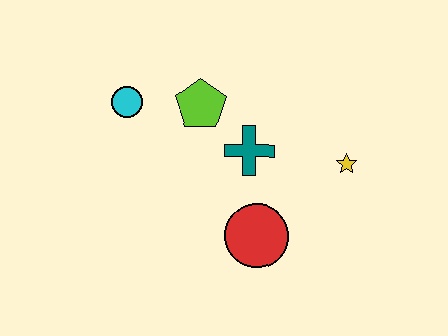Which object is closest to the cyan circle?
The lime pentagon is closest to the cyan circle.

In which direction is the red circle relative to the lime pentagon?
The red circle is below the lime pentagon.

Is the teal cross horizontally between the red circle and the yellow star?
No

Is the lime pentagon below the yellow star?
No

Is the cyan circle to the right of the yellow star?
No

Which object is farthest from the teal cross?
The cyan circle is farthest from the teal cross.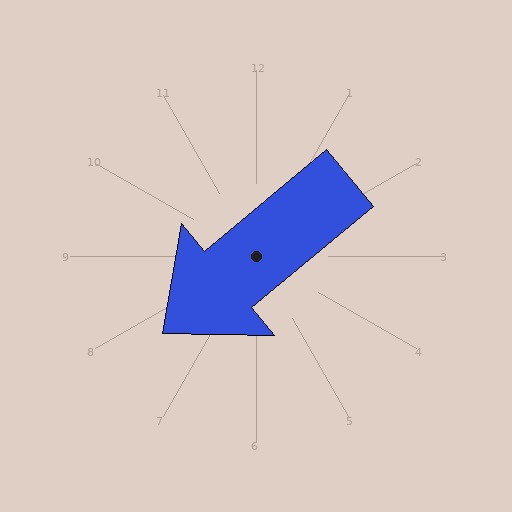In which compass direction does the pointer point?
Southwest.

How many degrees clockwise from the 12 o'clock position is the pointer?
Approximately 230 degrees.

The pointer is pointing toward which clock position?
Roughly 8 o'clock.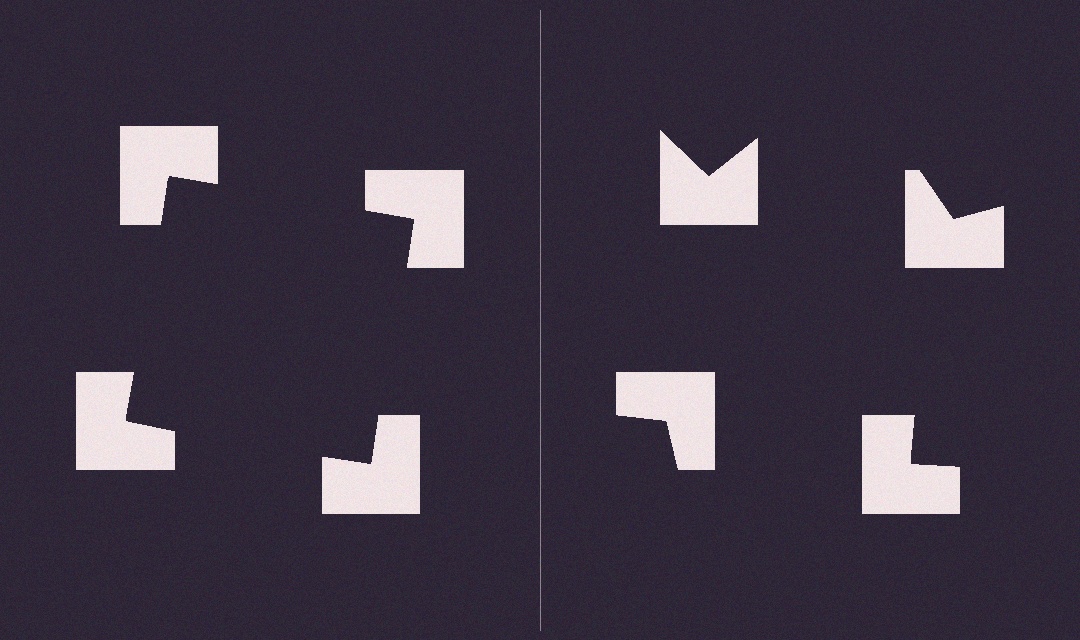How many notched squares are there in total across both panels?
8 — 4 on each side.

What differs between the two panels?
The notched squares are positioned identically on both sides; only the wedge orientations differ. On the left they align to a square; on the right they are misaligned.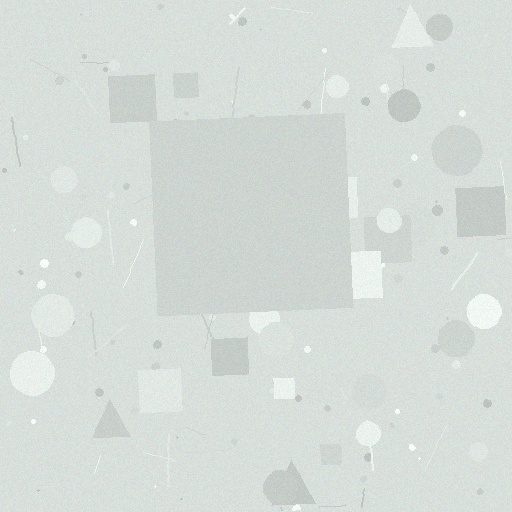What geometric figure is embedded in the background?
A square is embedded in the background.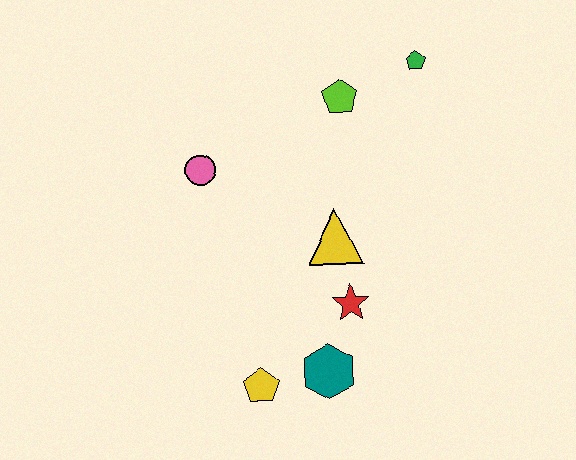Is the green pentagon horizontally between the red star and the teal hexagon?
No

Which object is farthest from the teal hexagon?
The green pentagon is farthest from the teal hexagon.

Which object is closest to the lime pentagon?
The green pentagon is closest to the lime pentagon.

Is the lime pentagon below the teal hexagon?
No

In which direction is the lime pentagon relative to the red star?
The lime pentagon is above the red star.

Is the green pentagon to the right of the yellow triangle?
Yes